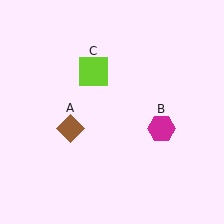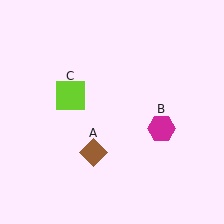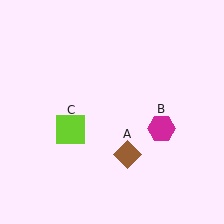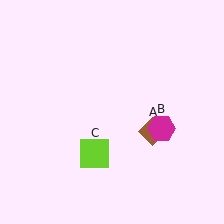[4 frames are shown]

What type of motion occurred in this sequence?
The brown diamond (object A), lime square (object C) rotated counterclockwise around the center of the scene.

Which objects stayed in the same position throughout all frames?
Magenta hexagon (object B) remained stationary.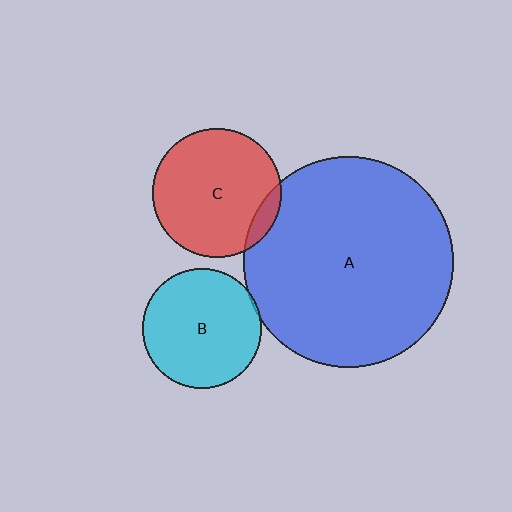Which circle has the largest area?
Circle A (blue).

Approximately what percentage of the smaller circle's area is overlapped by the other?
Approximately 10%.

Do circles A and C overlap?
Yes.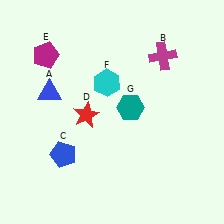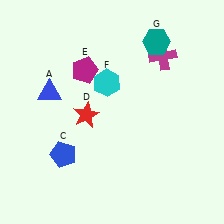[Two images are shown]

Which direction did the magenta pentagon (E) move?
The magenta pentagon (E) moved right.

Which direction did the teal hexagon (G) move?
The teal hexagon (G) moved up.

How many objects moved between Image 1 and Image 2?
2 objects moved between the two images.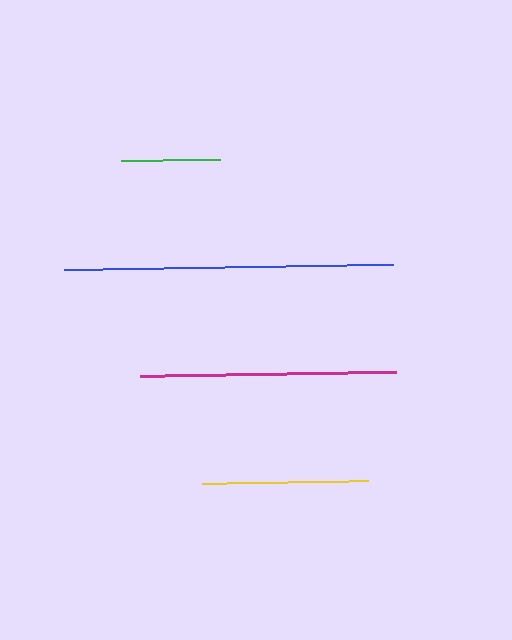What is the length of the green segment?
The green segment is approximately 99 pixels long.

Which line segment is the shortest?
The green line is the shortest at approximately 99 pixels.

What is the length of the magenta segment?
The magenta segment is approximately 255 pixels long.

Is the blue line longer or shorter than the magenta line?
The blue line is longer than the magenta line.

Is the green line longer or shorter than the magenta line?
The magenta line is longer than the green line.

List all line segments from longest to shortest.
From longest to shortest: blue, magenta, yellow, green.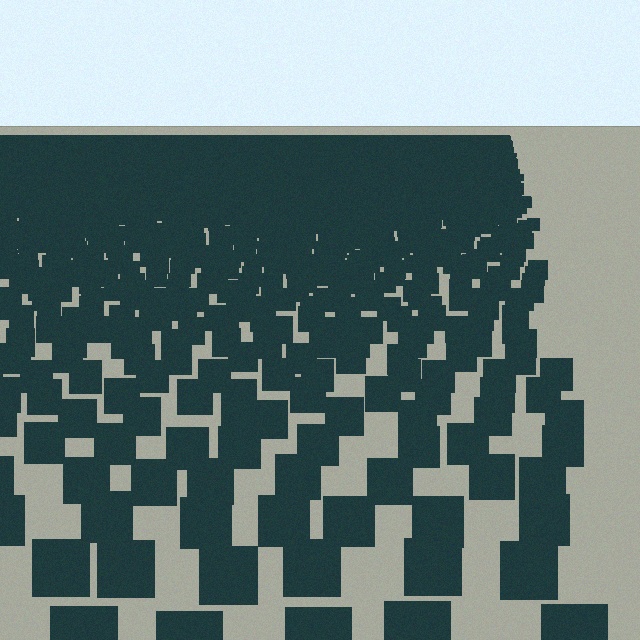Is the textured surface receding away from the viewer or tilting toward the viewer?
The surface is receding away from the viewer. Texture elements get smaller and denser toward the top.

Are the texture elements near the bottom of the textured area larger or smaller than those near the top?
Larger. Near the bottom, elements are closer to the viewer and appear at a bigger on-screen size.